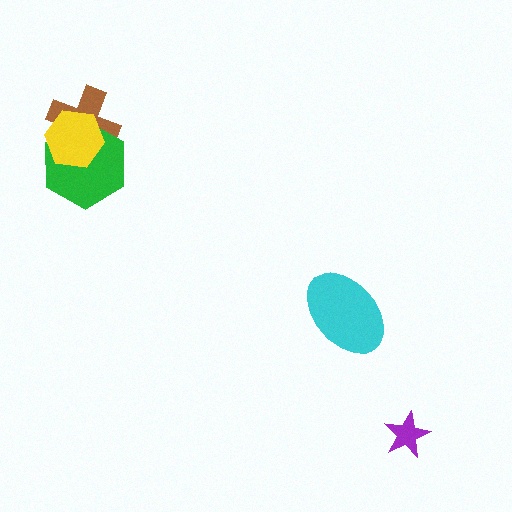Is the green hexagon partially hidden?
Yes, it is partially covered by another shape.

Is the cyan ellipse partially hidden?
No, no other shape covers it.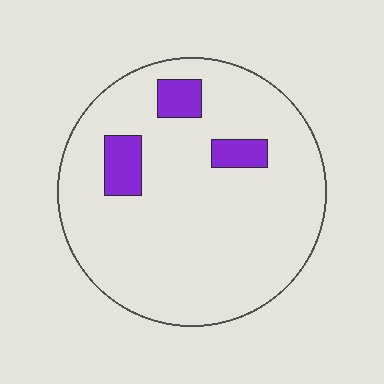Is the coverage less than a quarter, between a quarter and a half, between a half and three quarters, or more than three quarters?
Less than a quarter.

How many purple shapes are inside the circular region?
3.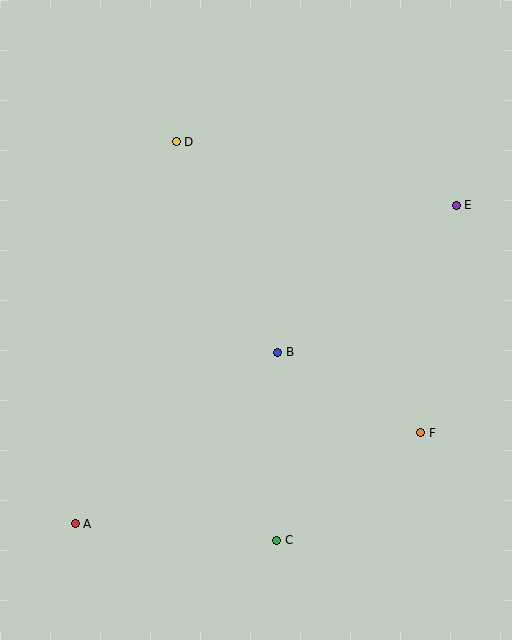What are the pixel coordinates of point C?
Point C is at (277, 540).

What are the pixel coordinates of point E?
Point E is at (456, 205).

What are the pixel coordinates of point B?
Point B is at (278, 352).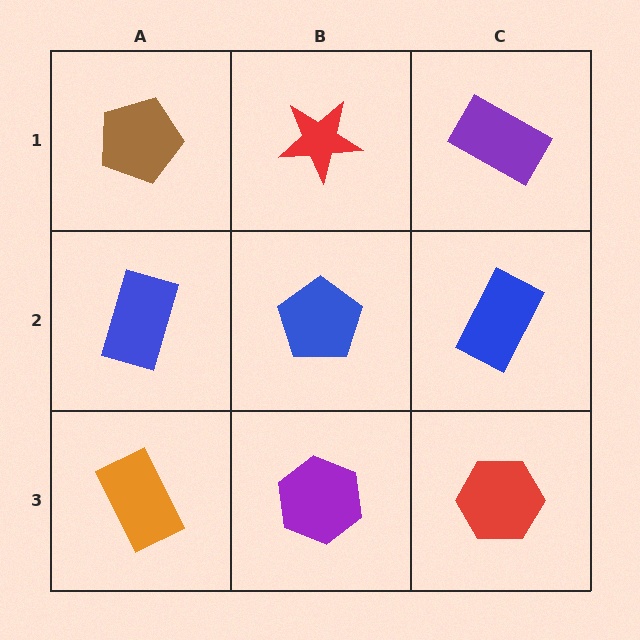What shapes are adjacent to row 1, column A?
A blue rectangle (row 2, column A), a red star (row 1, column B).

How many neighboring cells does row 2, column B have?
4.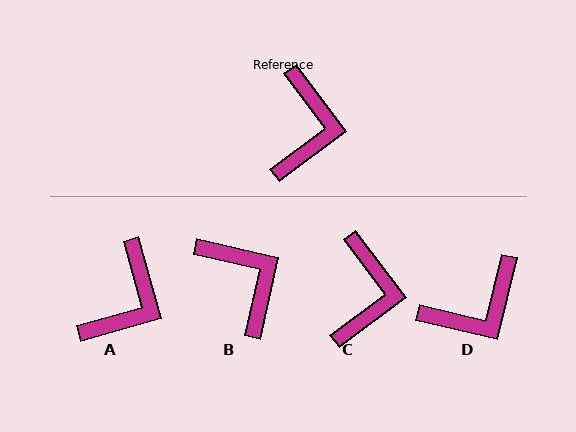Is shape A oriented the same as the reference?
No, it is off by about 21 degrees.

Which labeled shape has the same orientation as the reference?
C.